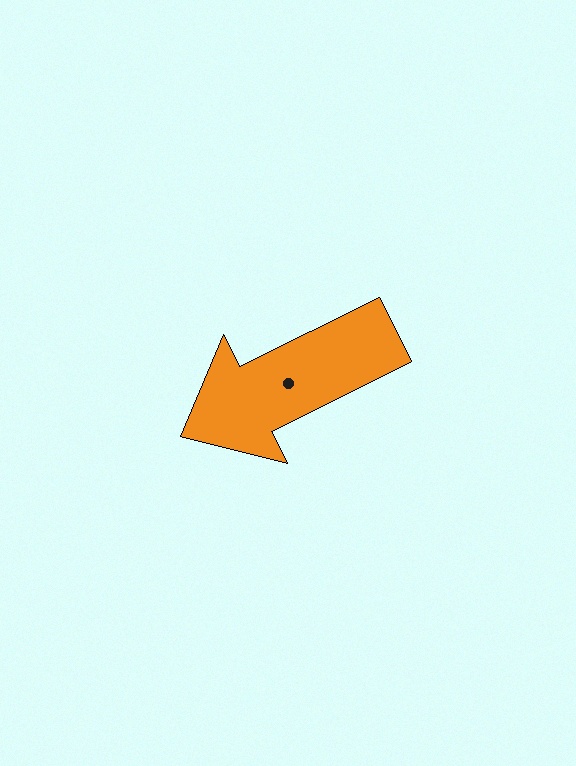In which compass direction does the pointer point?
Southwest.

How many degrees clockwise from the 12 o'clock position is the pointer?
Approximately 244 degrees.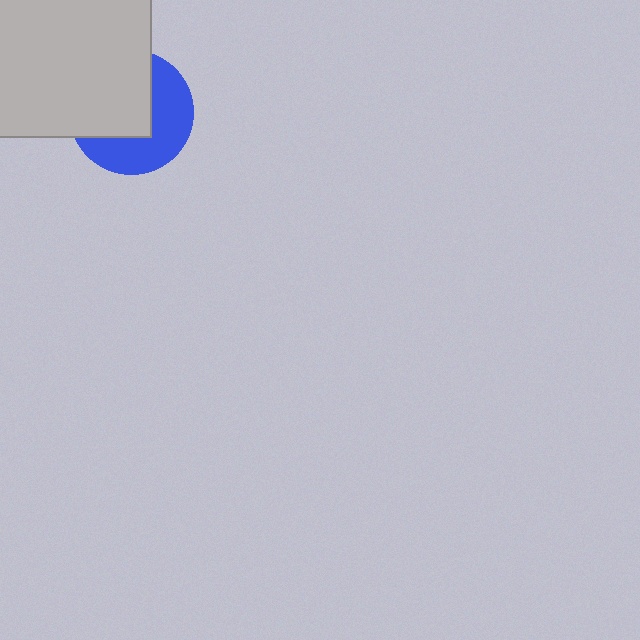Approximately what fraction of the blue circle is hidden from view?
Roughly 52% of the blue circle is hidden behind the light gray square.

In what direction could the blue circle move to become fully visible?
The blue circle could move toward the lower-right. That would shift it out from behind the light gray square entirely.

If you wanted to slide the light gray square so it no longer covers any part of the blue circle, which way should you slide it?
Slide it toward the upper-left — that is the most direct way to separate the two shapes.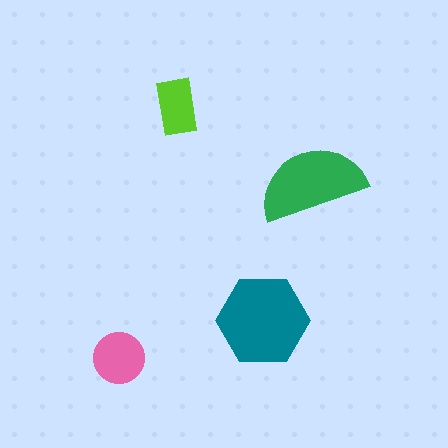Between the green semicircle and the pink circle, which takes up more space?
The green semicircle.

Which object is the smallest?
The lime rectangle.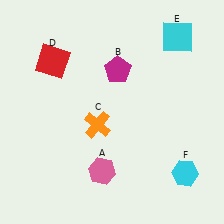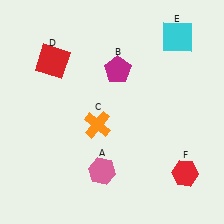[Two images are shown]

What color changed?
The hexagon (F) changed from cyan in Image 1 to red in Image 2.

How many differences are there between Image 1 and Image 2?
There is 1 difference between the two images.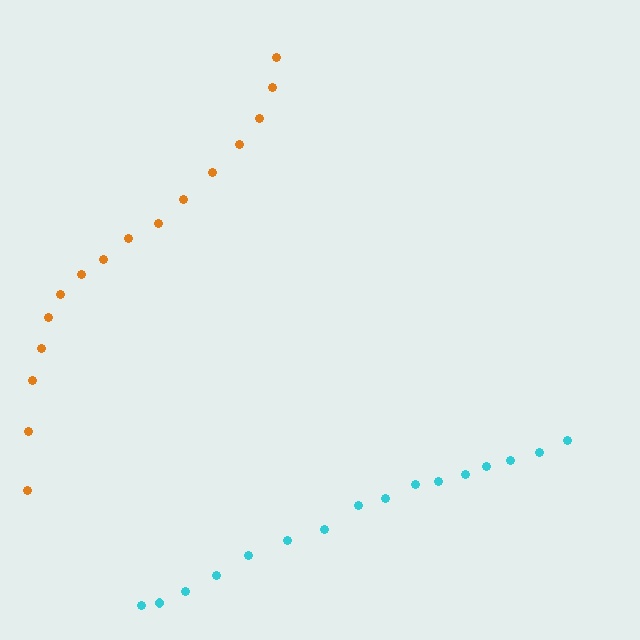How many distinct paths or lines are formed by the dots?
There are 2 distinct paths.